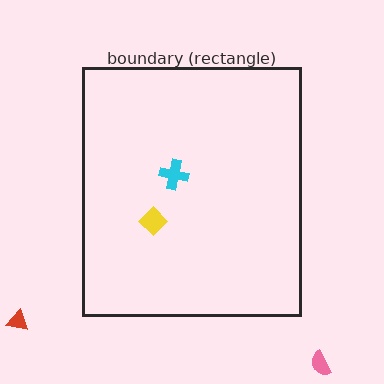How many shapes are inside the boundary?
2 inside, 2 outside.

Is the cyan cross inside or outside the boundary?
Inside.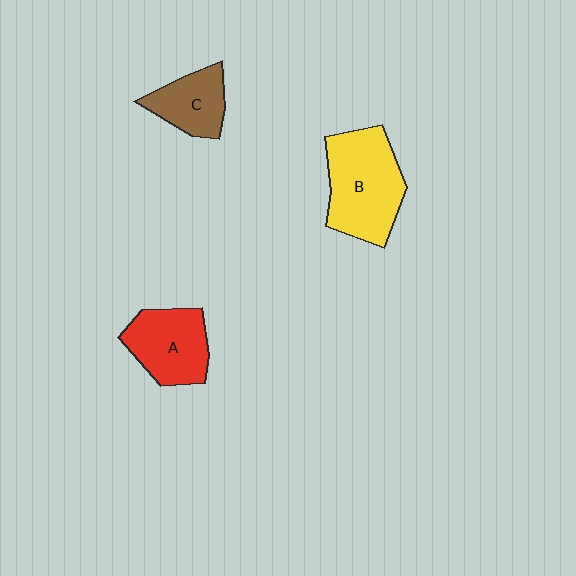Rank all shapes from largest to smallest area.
From largest to smallest: B (yellow), A (red), C (brown).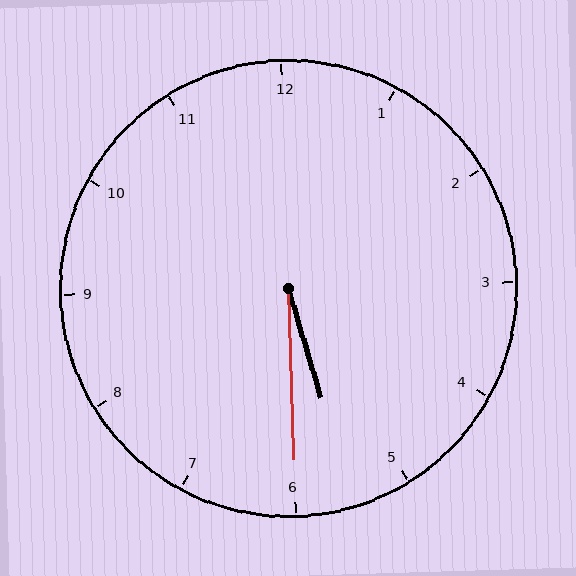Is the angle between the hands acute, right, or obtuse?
It is acute.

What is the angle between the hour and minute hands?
Approximately 15 degrees.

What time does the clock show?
5:30.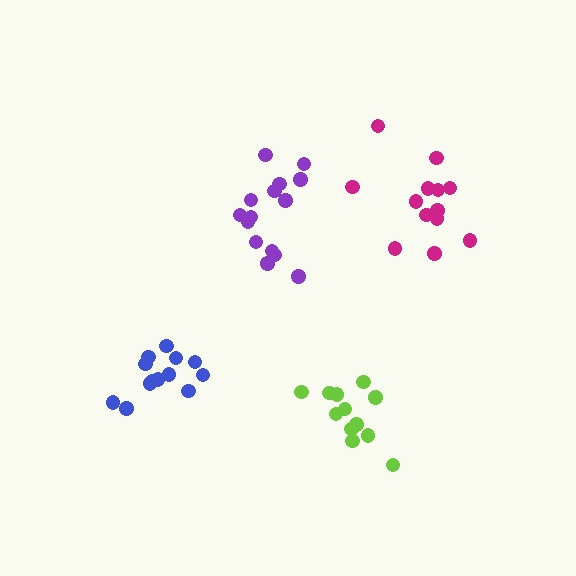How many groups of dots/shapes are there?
There are 4 groups.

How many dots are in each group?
Group 1: 15 dots, Group 2: 13 dots, Group 3: 13 dots, Group 4: 12 dots (53 total).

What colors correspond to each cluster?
The clusters are colored: purple, blue, magenta, lime.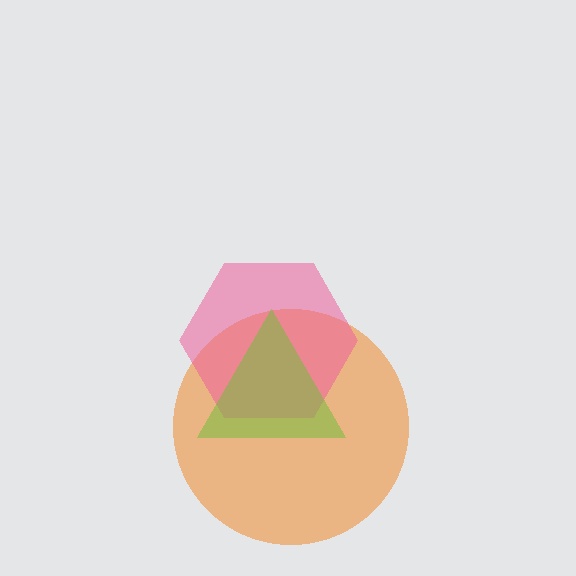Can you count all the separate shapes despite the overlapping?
Yes, there are 3 separate shapes.